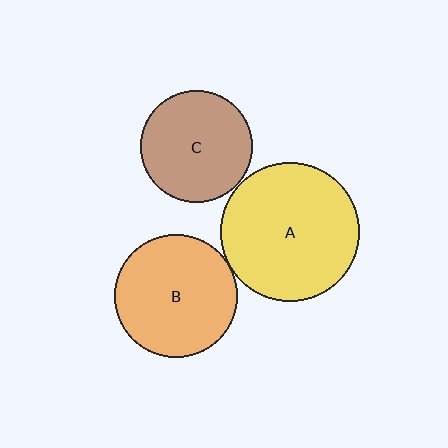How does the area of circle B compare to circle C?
Approximately 1.2 times.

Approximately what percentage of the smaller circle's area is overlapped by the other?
Approximately 5%.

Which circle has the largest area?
Circle A (yellow).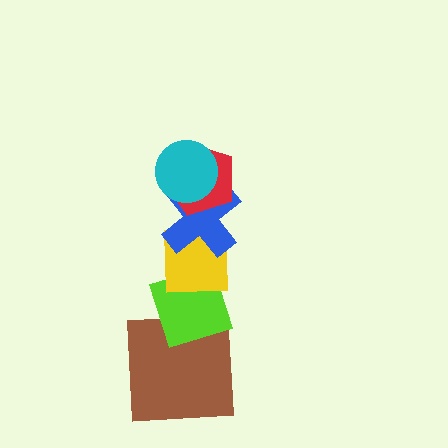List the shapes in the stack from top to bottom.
From top to bottom: the cyan circle, the red pentagon, the blue cross, the yellow square, the lime diamond, the brown square.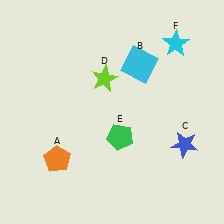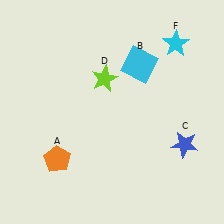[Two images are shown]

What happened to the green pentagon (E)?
The green pentagon (E) was removed in Image 2. It was in the bottom-right area of Image 1.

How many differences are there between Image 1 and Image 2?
There is 1 difference between the two images.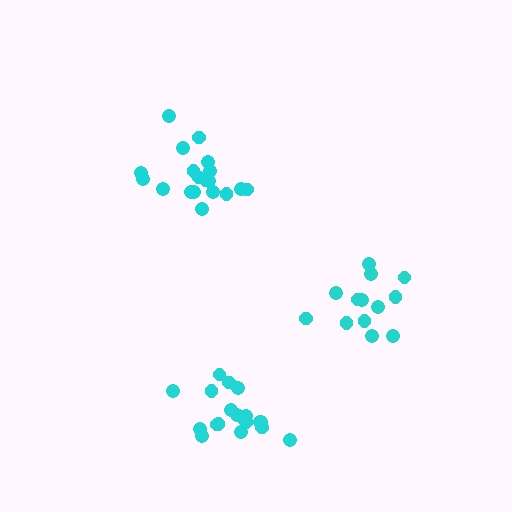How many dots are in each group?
Group 1: 19 dots, Group 2: 13 dots, Group 3: 19 dots (51 total).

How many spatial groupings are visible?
There are 3 spatial groupings.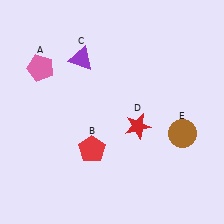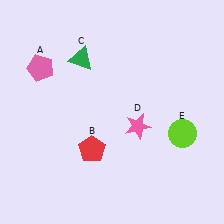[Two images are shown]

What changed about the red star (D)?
In Image 1, D is red. In Image 2, it changed to pink.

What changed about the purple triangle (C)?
In Image 1, C is purple. In Image 2, it changed to green.